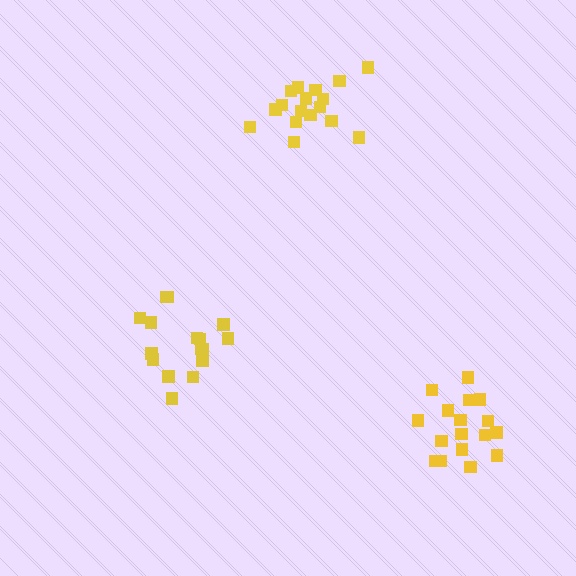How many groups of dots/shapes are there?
There are 3 groups.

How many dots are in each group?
Group 1: 17 dots, Group 2: 16 dots, Group 3: 17 dots (50 total).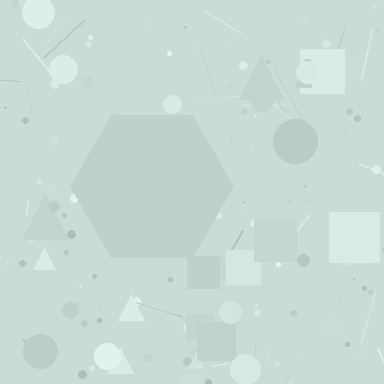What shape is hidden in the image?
A hexagon is hidden in the image.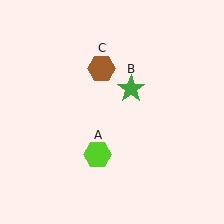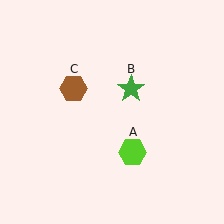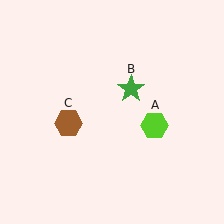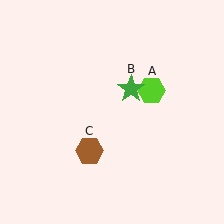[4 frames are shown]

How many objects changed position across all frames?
2 objects changed position: lime hexagon (object A), brown hexagon (object C).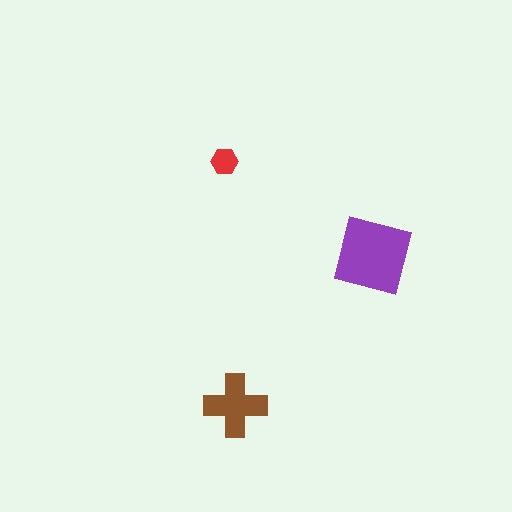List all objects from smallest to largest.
The red hexagon, the brown cross, the purple square.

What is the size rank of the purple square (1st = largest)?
1st.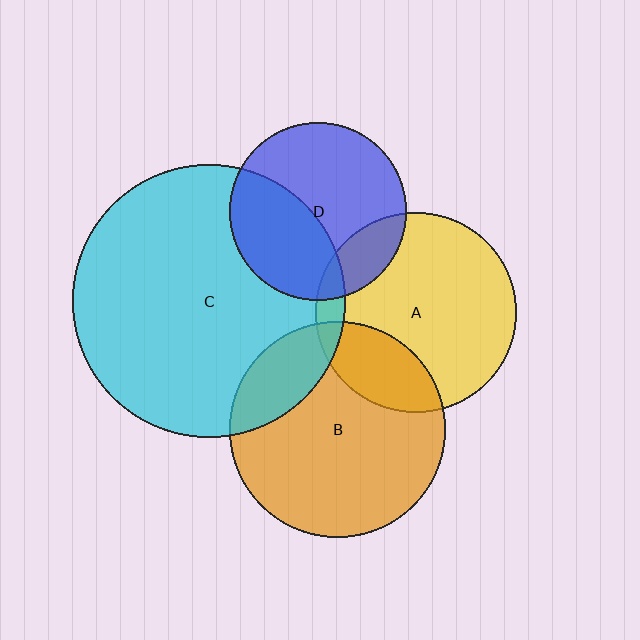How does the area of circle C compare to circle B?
Approximately 1.6 times.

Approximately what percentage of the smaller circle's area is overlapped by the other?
Approximately 20%.